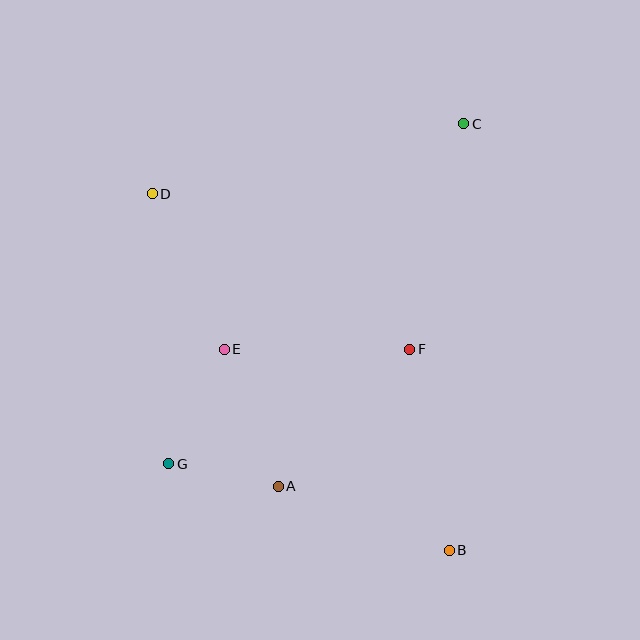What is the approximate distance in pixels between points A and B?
The distance between A and B is approximately 183 pixels.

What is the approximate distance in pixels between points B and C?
The distance between B and C is approximately 427 pixels.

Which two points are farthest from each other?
Points B and D are farthest from each other.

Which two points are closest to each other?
Points A and G are closest to each other.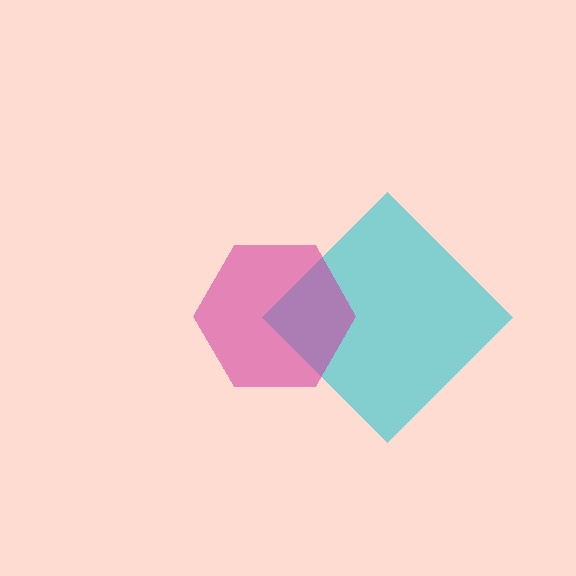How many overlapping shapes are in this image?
There are 2 overlapping shapes in the image.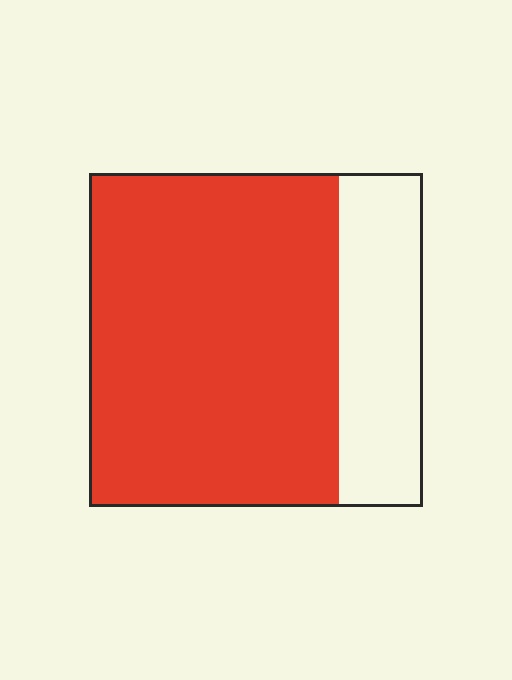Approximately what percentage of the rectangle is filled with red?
Approximately 75%.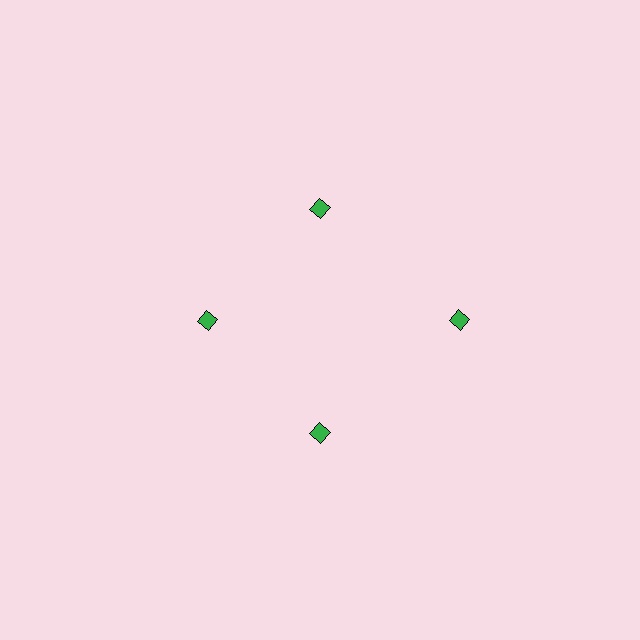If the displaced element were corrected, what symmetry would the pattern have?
It would have 4-fold rotational symmetry — the pattern would map onto itself every 90 degrees.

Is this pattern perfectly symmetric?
No. The 4 green diamonds are arranged in a ring, but one element near the 3 o'clock position is pushed outward from the center, breaking the 4-fold rotational symmetry.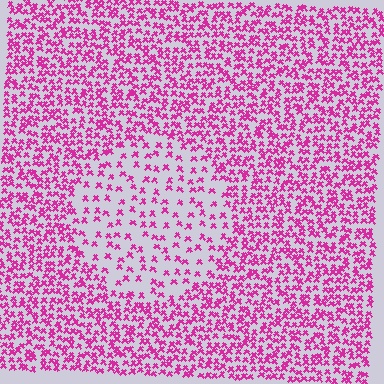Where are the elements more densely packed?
The elements are more densely packed outside the circle boundary.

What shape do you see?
I see a circle.